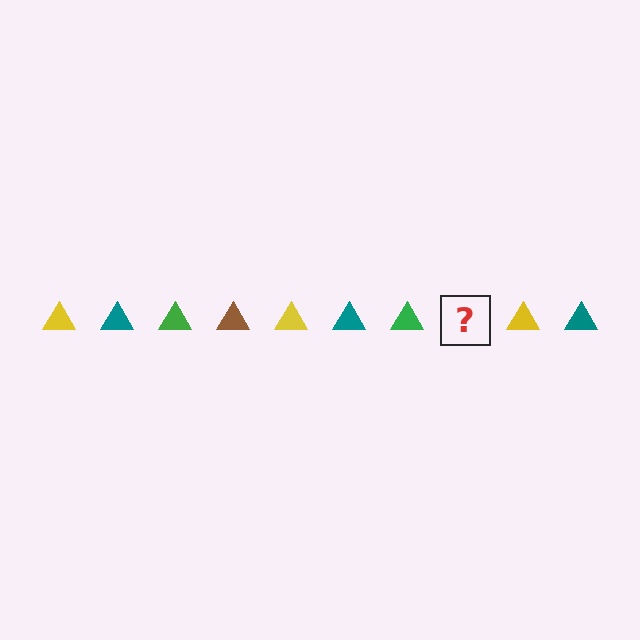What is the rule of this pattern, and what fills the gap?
The rule is that the pattern cycles through yellow, teal, green, brown triangles. The gap should be filled with a brown triangle.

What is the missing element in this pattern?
The missing element is a brown triangle.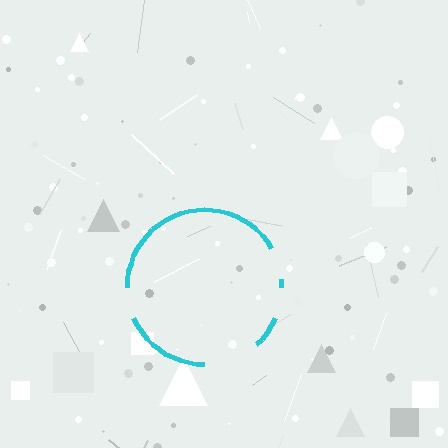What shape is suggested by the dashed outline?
The dashed outline suggests a circle.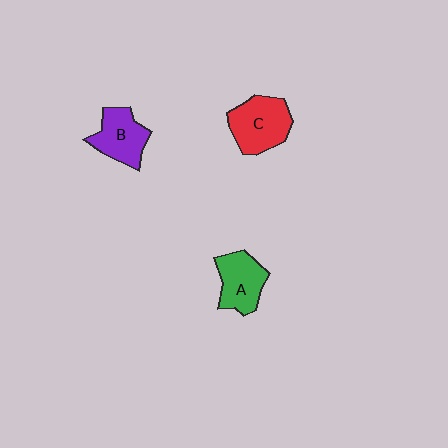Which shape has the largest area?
Shape C (red).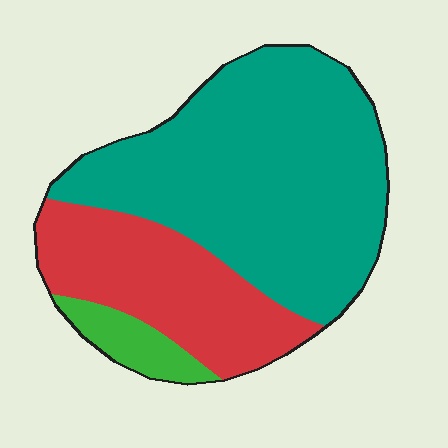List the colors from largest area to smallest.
From largest to smallest: teal, red, green.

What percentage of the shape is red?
Red takes up between a sixth and a third of the shape.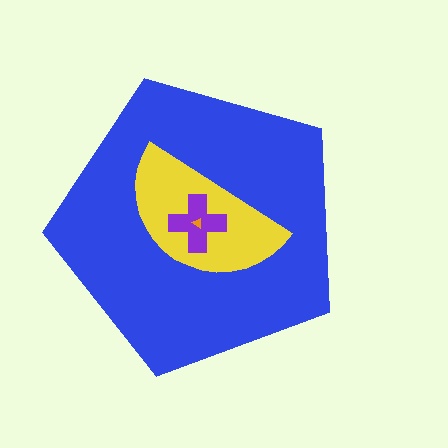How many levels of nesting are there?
4.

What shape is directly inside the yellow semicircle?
The purple cross.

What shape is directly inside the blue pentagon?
The yellow semicircle.